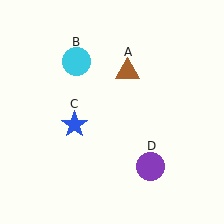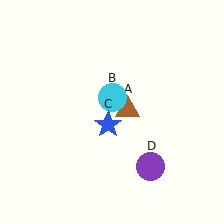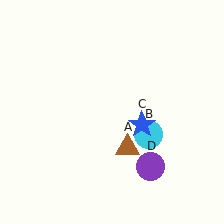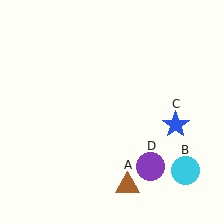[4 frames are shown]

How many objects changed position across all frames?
3 objects changed position: brown triangle (object A), cyan circle (object B), blue star (object C).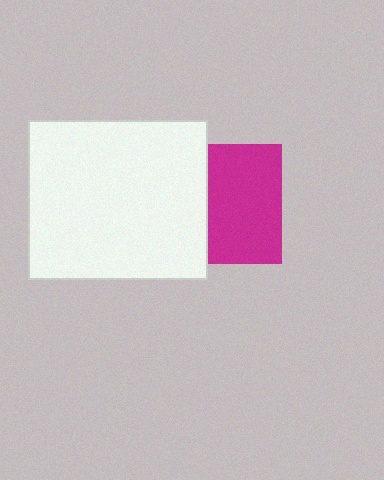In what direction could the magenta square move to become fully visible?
The magenta square could move right. That would shift it out from behind the white rectangle entirely.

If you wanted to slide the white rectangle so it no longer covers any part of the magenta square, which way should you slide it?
Slide it left — that is the most direct way to separate the two shapes.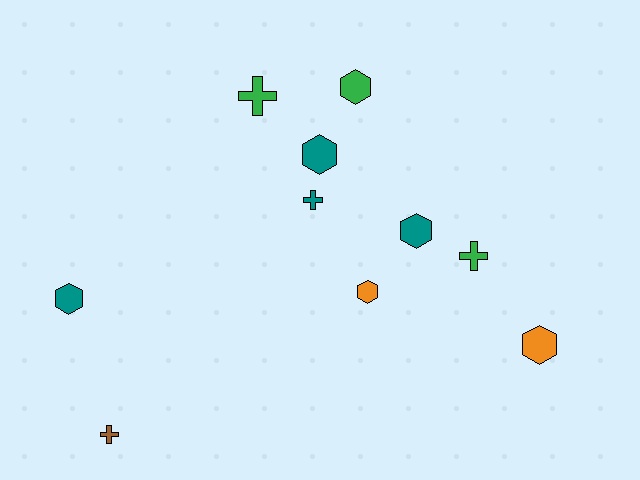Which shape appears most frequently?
Hexagon, with 6 objects.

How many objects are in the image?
There are 10 objects.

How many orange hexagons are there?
There are 2 orange hexagons.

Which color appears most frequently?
Teal, with 4 objects.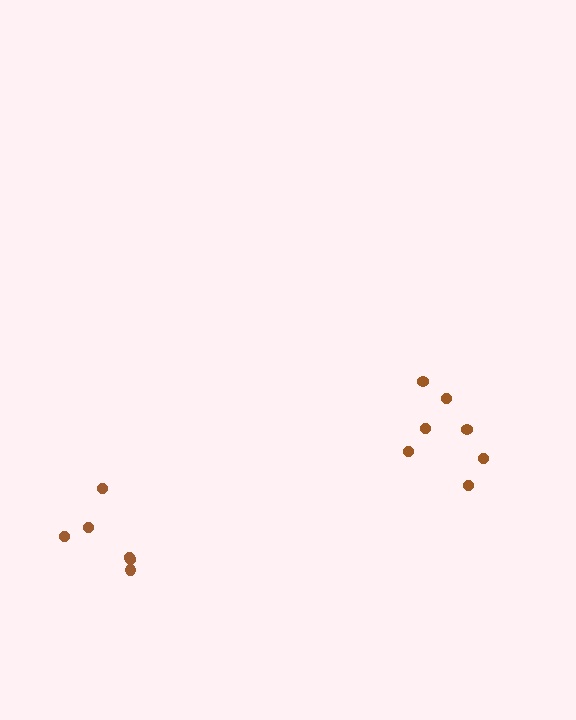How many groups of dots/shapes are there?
There are 2 groups.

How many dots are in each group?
Group 1: 6 dots, Group 2: 7 dots (13 total).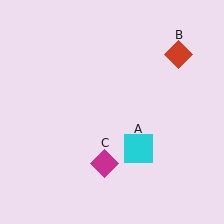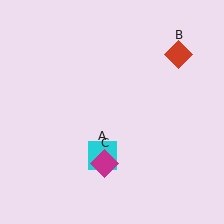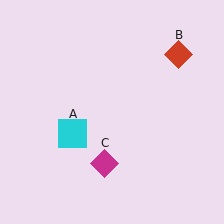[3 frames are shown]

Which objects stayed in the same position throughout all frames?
Red diamond (object B) and magenta diamond (object C) remained stationary.